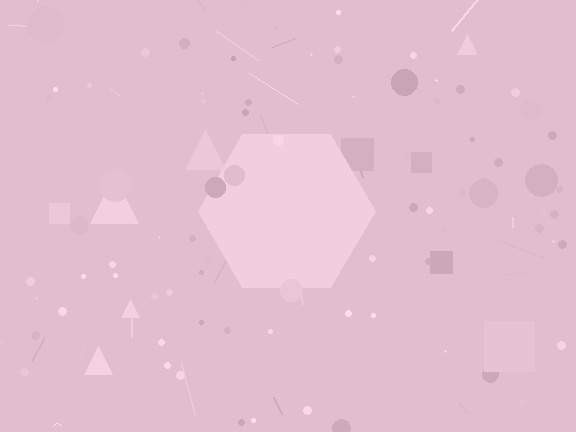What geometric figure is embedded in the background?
A hexagon is embedded in the background.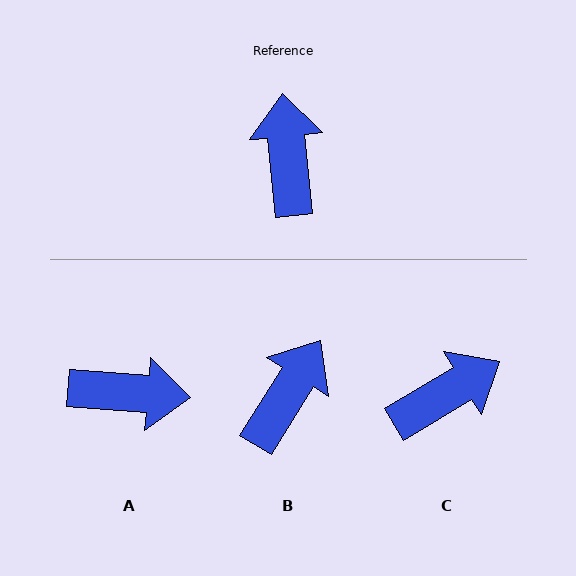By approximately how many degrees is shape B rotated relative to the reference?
Approximately 37 degrees clockwise.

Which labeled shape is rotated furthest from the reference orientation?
A, about 100 degrees away.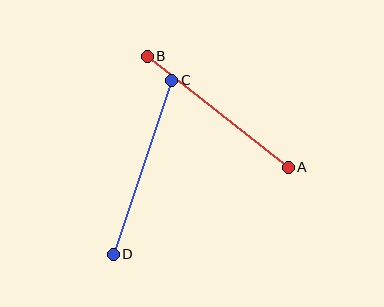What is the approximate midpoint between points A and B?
The midpoint is at approximately (218, 112) pixels.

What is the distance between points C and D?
The distance is approximately 184 pixels.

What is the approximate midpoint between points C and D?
The midpoint is at approximately (143, 167) pixels.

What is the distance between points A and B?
The distance is approximately 180 pixels.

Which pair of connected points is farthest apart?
Points C and D are farthest apart.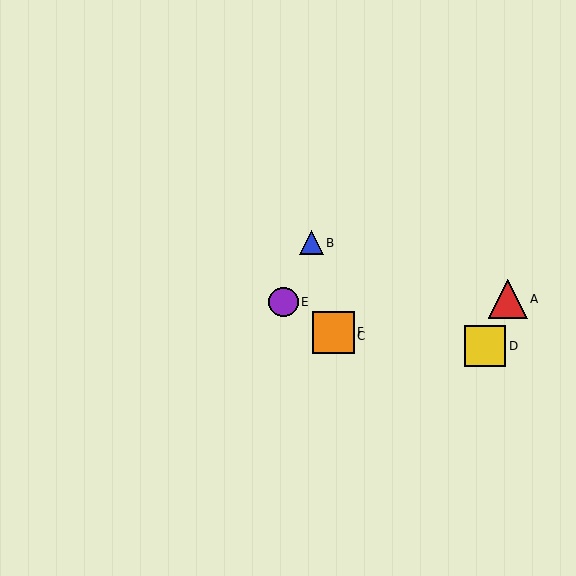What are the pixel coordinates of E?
Object E is at (284, 302).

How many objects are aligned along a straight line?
3 objects (C, E, F) are aligned along a straight line.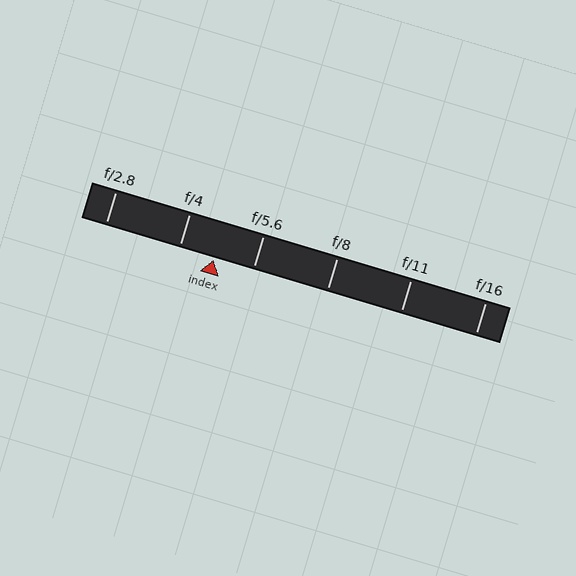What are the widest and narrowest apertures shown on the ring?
The widest aperture shown is f/2.8 and the narrowest is f/16.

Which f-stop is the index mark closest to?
The index mark is closest to f/4.